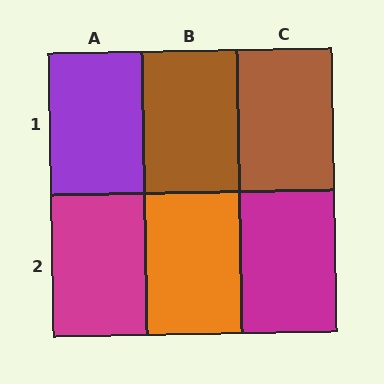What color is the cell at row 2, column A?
Magenta.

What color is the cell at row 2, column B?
Orange.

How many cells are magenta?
2 cells are magenta.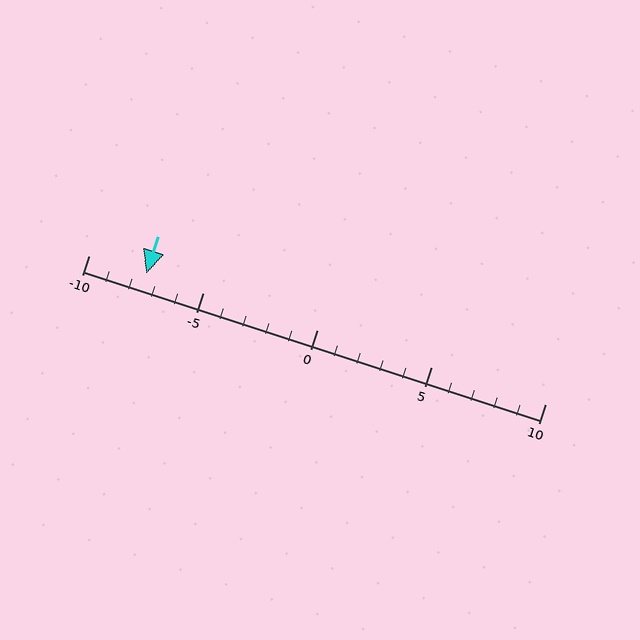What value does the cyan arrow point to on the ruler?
The cyan arrow points to approximately -8.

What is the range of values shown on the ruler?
The ruler shows values from -10 to 10.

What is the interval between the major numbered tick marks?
The major tick marks are spaced 5 units apart.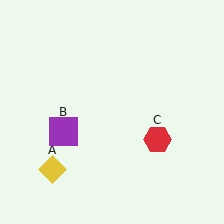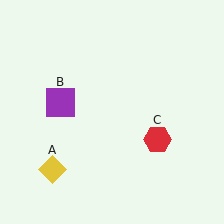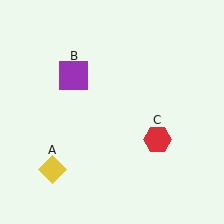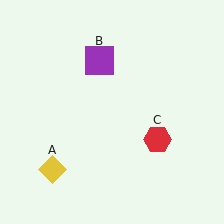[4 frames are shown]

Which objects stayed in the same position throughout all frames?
Yellow diamond (object A) and red hexagon (object C) remained stationary.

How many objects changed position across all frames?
1 object changed position: purple square (object B).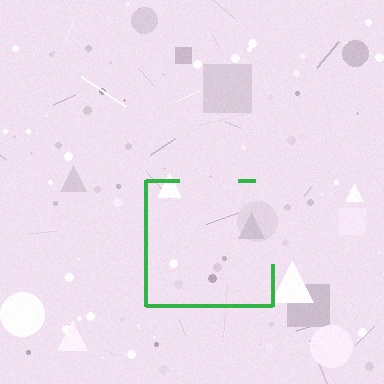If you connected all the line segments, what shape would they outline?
They would outline a square.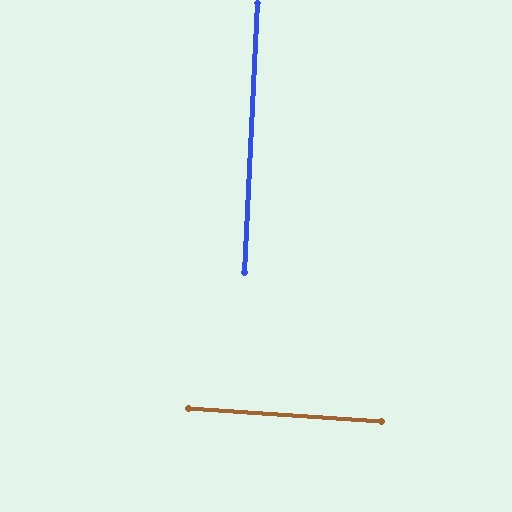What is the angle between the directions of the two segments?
Approximately 89 degrees.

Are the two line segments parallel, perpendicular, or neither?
Perpendicular — they meet at approximately 89°.